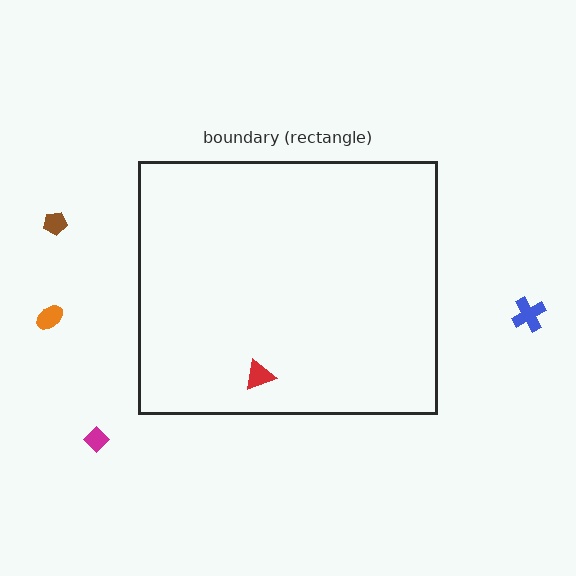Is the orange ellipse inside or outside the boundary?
Outside.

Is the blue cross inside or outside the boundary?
Outside.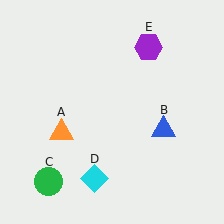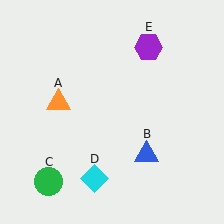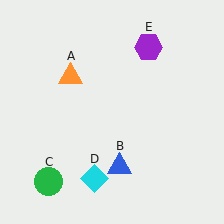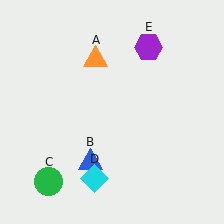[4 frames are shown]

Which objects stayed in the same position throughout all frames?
Green circle (object C) and cyan diamond (object D) and purple hexagon (object E) remained stationary.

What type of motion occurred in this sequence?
The orange triangle (object A), blue triangle (object B) rotated clockwise around the center of the scene.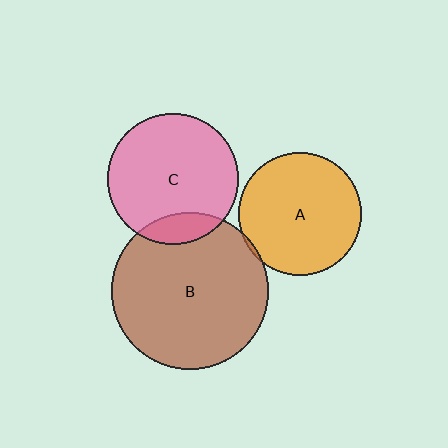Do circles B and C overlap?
Yes.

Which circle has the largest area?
Circle B (brown).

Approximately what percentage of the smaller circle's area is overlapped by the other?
Approximately 15%.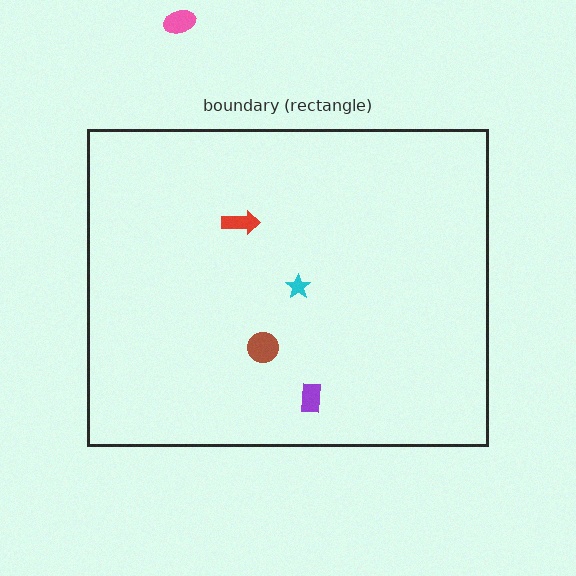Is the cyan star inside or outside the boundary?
Inside.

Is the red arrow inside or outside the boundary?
Inside.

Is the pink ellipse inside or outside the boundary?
Outside.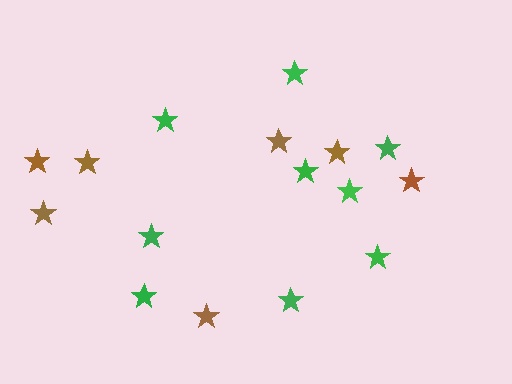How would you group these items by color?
There are 2 groups: one group of green stars (9) and one group of brown stars (7).